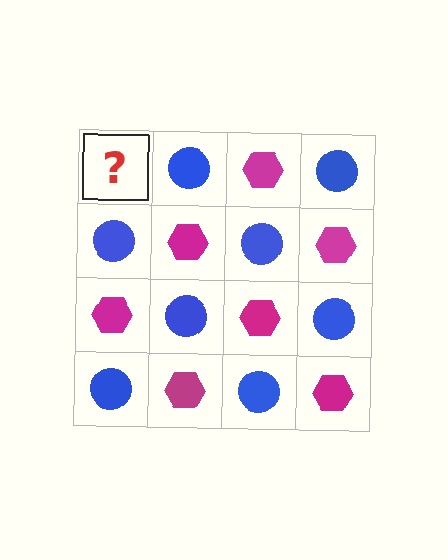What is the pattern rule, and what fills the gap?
The rule is that it alternates magenta hexagon and blue circle in a checkerboard pattern. The gap should be filled with a magenta hexagon.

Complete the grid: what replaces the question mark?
The question mark should be replaced with a magenta hexagon.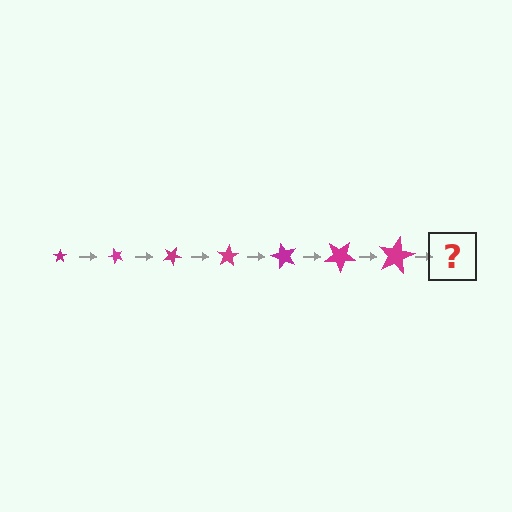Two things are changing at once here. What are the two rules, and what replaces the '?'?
The two rules are that the star grows larger each step and it rotates 50 degrees each step. The '?' should be a star, larger than the previous one and rotated 350 degrees from the start.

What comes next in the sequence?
The next element should be a star, larger than the previous one and rotated 350 degrees from the start.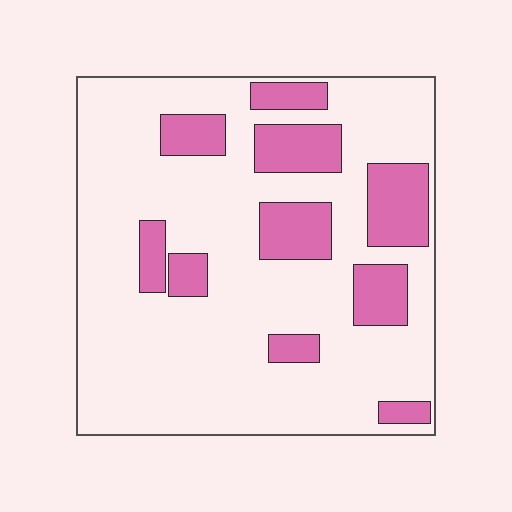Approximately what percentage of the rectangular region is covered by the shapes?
Approximately 20%.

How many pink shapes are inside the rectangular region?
10.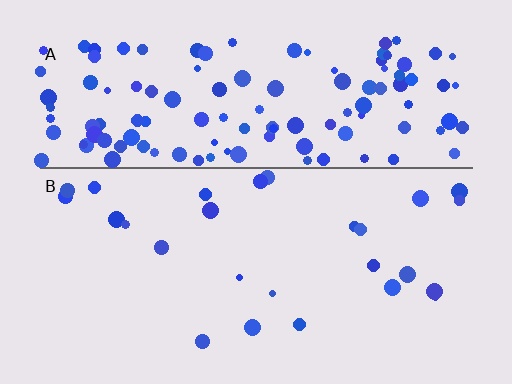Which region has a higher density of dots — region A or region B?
A (the top).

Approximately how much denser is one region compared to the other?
Approximately 4.9× — region A over region B.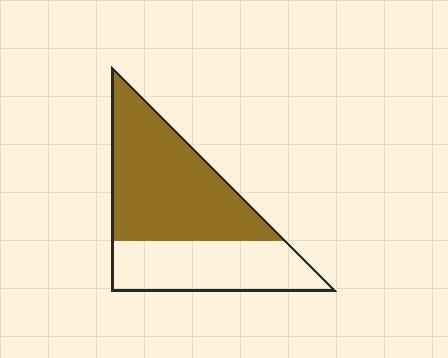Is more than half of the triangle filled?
Yes.